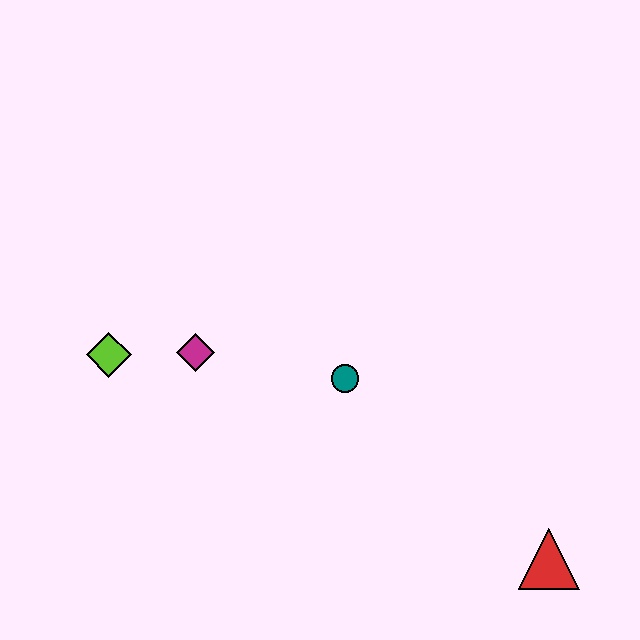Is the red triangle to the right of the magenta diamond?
Yes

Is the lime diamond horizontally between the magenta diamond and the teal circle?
No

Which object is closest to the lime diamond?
The magenta diamond is closest to the lime diamond.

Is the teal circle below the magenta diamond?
Yes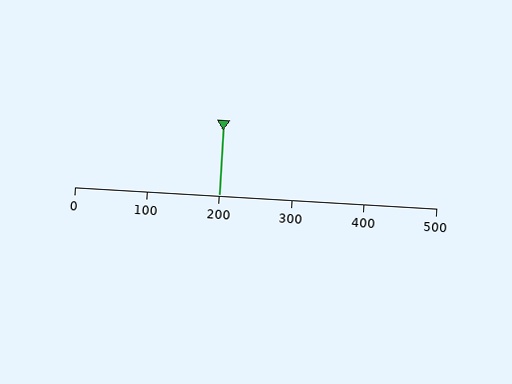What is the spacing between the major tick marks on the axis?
The major ticks are spaced 100 apart.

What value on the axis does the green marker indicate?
The marker indicates approximately 200.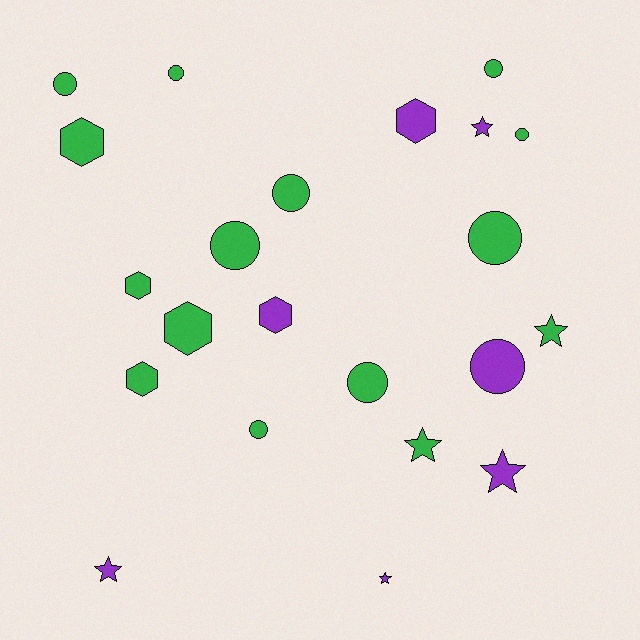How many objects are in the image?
There are 22 objects.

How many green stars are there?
There are 2 green stars.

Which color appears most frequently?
Green, with 15 objects.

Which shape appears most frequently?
Circle, with 10 objects.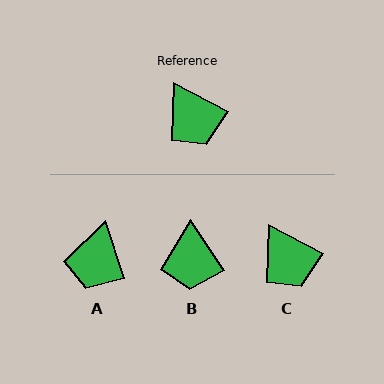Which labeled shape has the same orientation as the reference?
C.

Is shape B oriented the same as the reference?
No, it is off by about 28 degrees.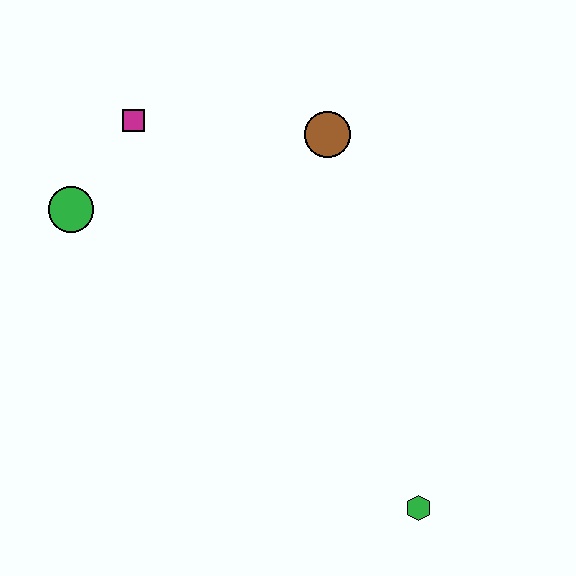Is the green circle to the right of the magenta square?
No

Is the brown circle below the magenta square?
Yes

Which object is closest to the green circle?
The magenta square is closest to the green circle.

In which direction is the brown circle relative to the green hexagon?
The brown circle is above the green hexagon.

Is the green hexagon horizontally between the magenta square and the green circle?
No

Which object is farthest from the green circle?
The green hexagon is farthest from the green circle.